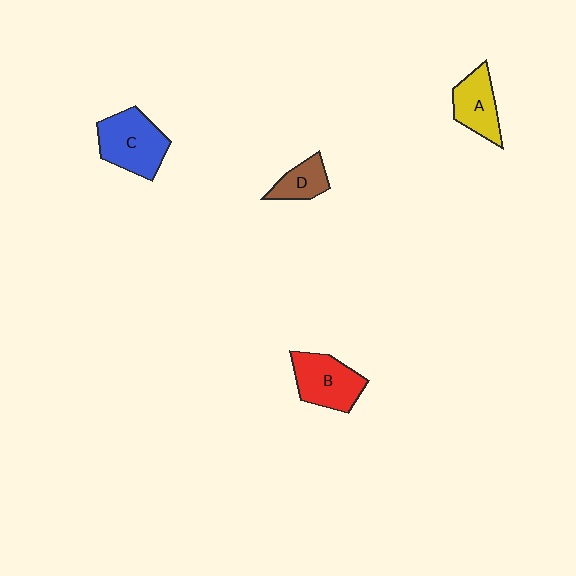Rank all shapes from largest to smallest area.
From largest to smallest: C (blue), B (red), A (yellow), D (brown).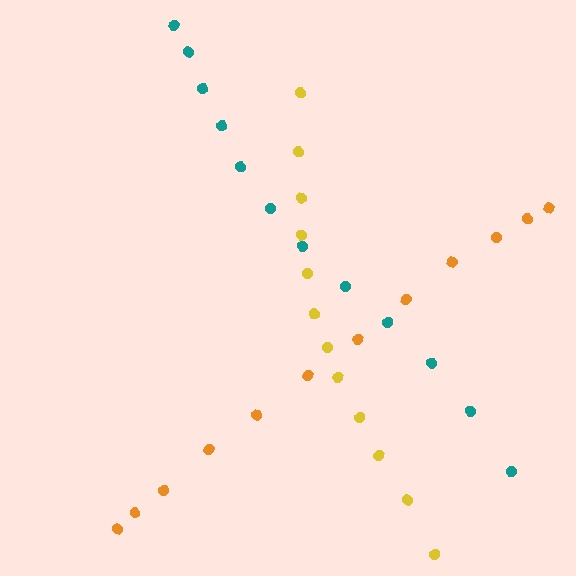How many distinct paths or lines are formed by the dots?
There are 3 distinct paths.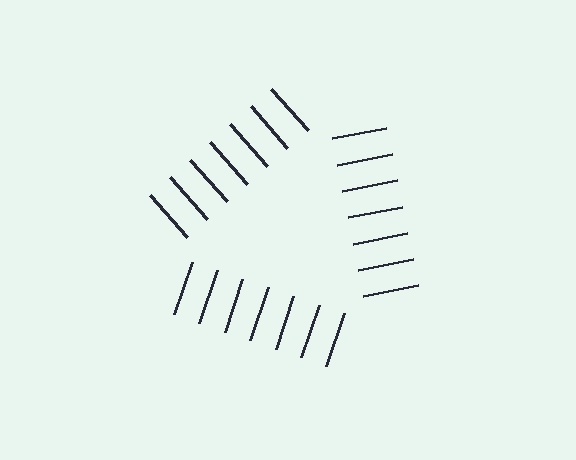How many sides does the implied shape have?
3 sides — the line-ends trace a triangle.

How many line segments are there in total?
21 — 7 along each of the 3 edges.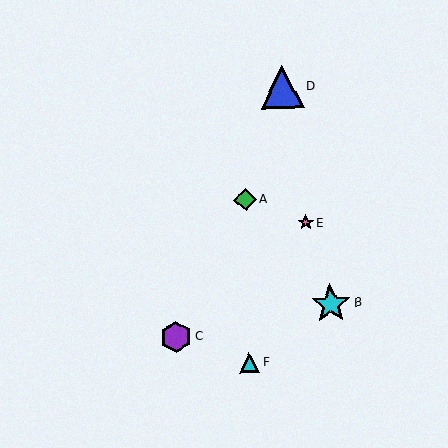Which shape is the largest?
The blue triangle (labeled D) is the largest.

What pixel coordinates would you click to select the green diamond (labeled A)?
Click at (245, 200) to select the green diamond A.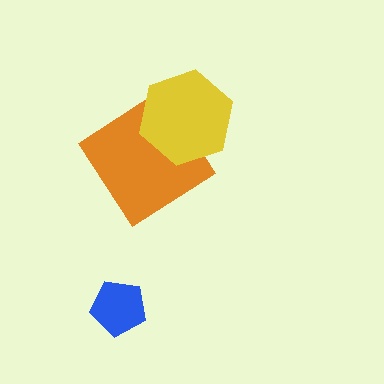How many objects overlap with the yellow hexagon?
1 object overlaps with the yellow hexagon.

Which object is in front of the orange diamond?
The yellow hexagon is in front of the orange diamond.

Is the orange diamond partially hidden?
Yes, it is partially covered by another shape.